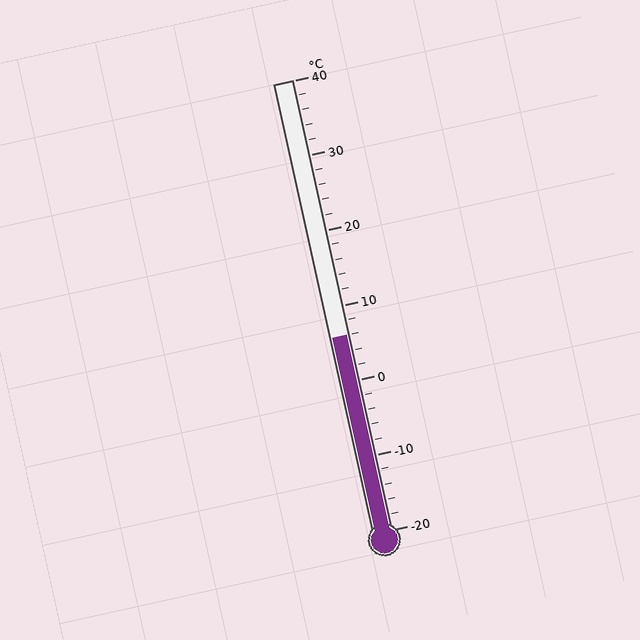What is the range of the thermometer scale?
The thermometer scale ranges from -20°C to 40°C.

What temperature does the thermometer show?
The thermometer shows approximately 6°C.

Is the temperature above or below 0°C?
The temperature is above 0°C.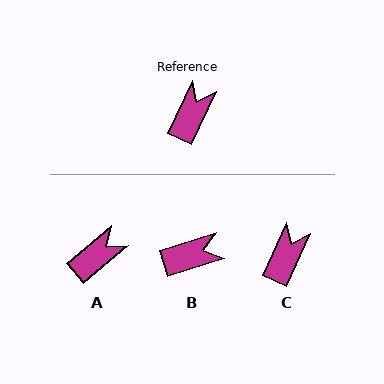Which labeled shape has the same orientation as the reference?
C.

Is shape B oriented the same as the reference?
No, it is off by about 48 degrees.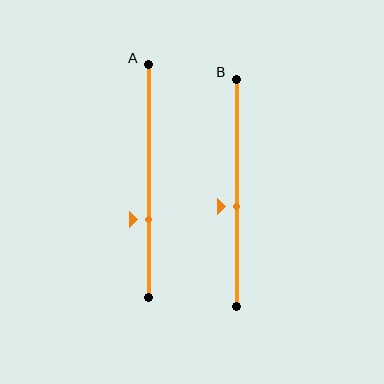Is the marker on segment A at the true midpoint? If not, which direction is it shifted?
No, the marker on segment A is shifted downward by about 16% of the segment length.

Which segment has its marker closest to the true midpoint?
Segment B has its marker closest to the true midpoint.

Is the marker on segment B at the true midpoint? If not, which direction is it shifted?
No, the marker on segment B is shifted downward by about 6% of the segment length.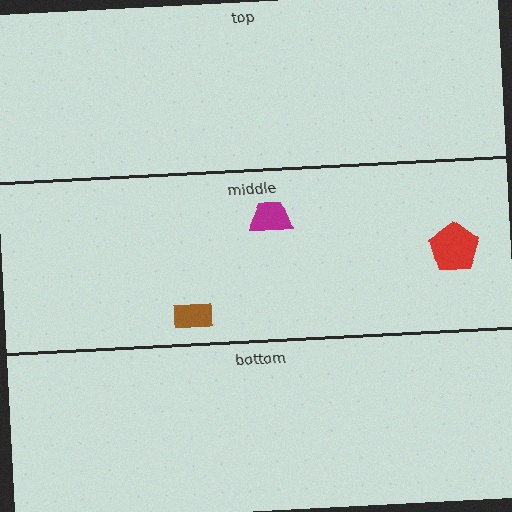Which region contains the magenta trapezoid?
The middle region.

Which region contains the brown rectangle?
The middle region.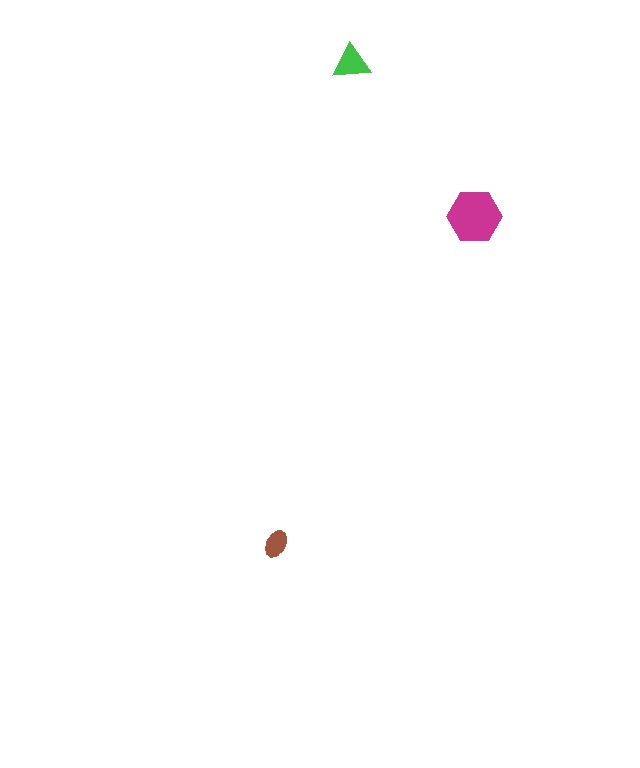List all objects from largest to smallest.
The magenta hexagon, the green triangle, the brown ellipse.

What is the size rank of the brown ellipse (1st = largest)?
3rd.